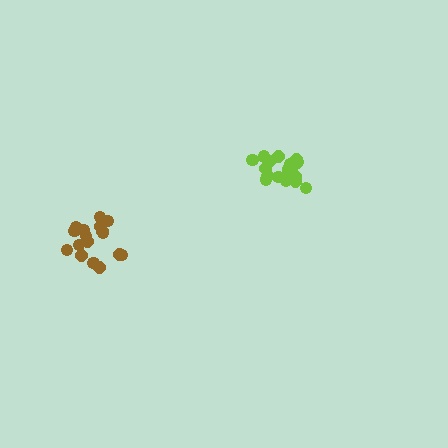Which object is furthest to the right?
The lime cluster is rightmost.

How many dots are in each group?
Group 1: 18 dots, Group 2: 18 dots (36 total).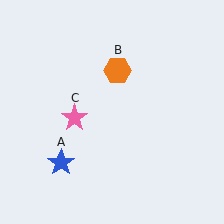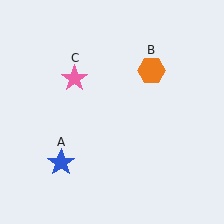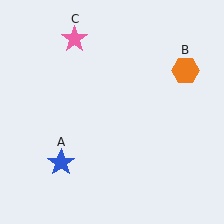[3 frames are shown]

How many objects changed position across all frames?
2 objects changed position: orange hexagon (object B), pink star (object C).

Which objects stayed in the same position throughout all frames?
Blue star (object A) remained stationary.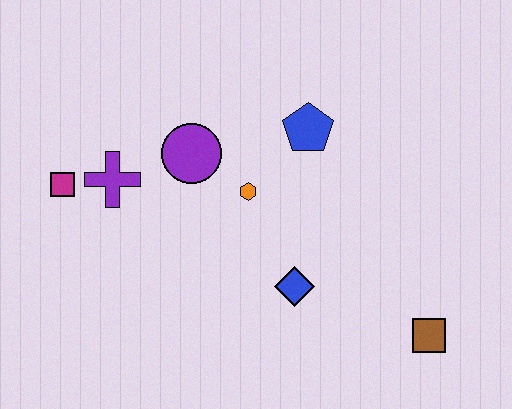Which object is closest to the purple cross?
The magenta square is closest to the purple cross.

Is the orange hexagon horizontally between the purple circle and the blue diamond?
Yes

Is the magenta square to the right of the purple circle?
No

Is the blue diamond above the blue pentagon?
No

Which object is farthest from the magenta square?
The brown square is farthest from the magenta square.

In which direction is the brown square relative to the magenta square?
The brown square is to the right of the magenta square.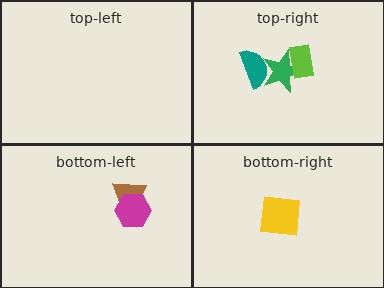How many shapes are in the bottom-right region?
1.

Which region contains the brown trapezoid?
The bottom-left region.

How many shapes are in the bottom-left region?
2.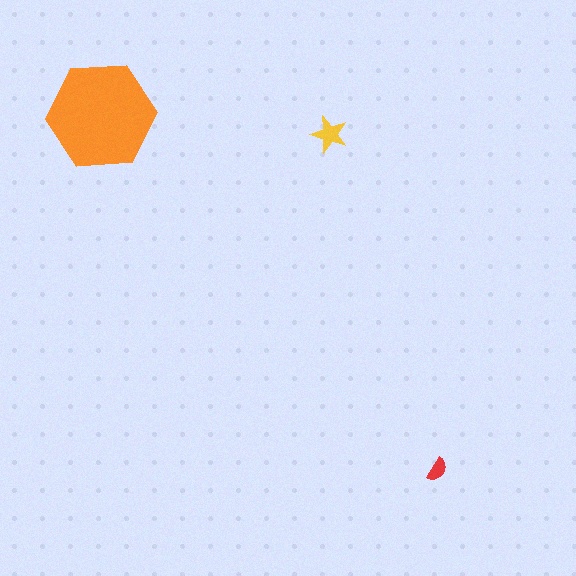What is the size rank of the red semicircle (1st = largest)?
3rd.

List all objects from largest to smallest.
The orange hexagon, the yellow star, the red semicircle.